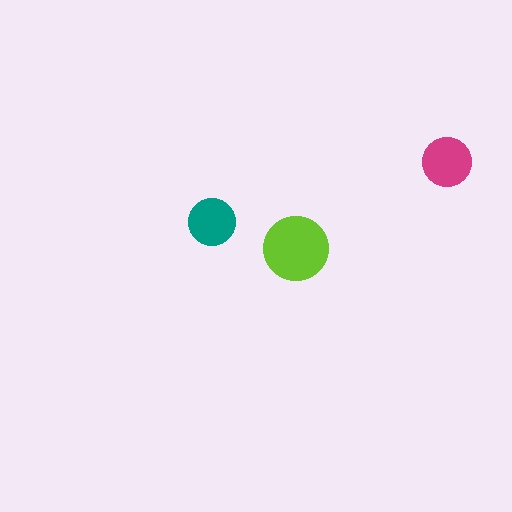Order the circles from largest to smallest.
the lime one, the magenta one, the teal one.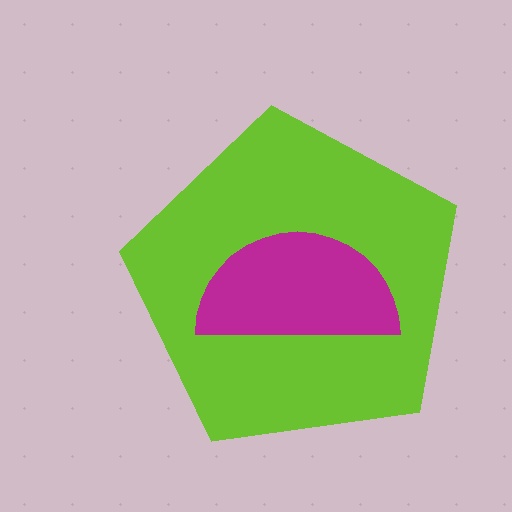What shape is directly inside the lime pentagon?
The magenta semicircle.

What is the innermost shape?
The magenta semicircle.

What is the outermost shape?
The lime pentagon.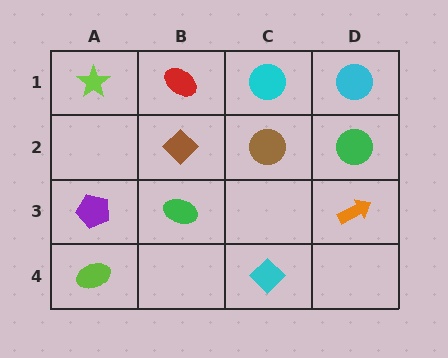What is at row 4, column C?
A cyan diamond.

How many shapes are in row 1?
4 shapes.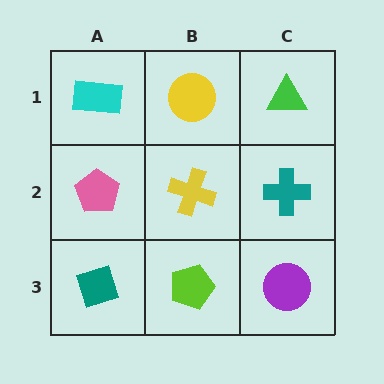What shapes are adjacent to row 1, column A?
A pink pentagon (row 2, column A), a yellow circle (row 1, column B).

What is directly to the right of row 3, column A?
A lime pentagon.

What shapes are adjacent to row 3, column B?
A yellow cross (row 2, column B), a teal diamond (row 3, column A), a purple circle (row 3, column C).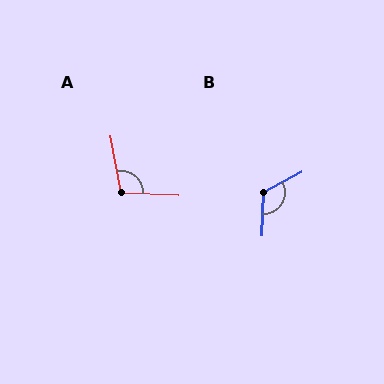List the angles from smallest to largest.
A (104°), B (121°).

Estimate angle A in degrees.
Approximately 104 degrees.